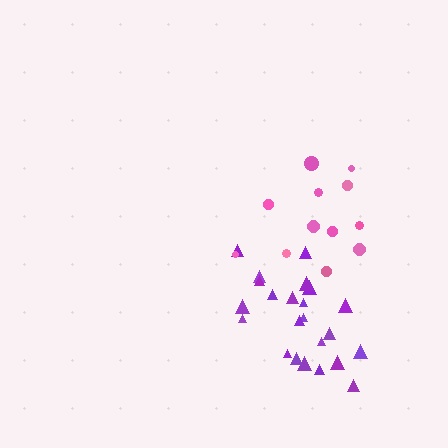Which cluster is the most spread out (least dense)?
Pink.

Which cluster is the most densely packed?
Purple.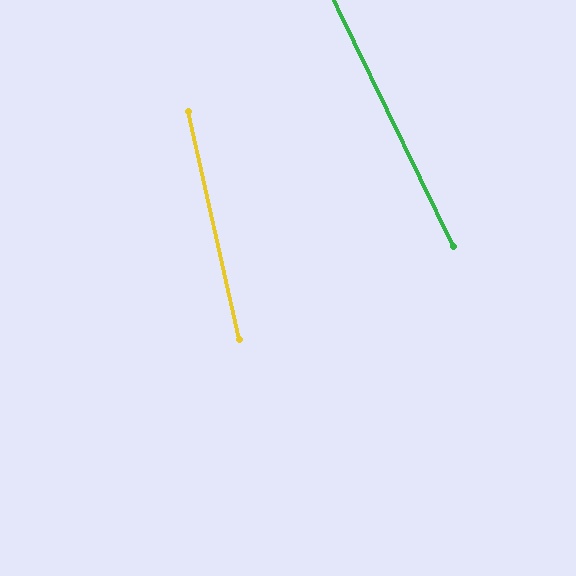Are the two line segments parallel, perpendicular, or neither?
Neither parallel nor perpendicular — they differ by about 13°.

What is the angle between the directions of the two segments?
Approximately 13 degrees.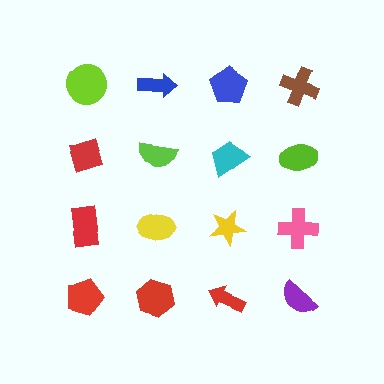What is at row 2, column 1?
A red diamond.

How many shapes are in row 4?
4 shapes.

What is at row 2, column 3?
A cyan trapezoid.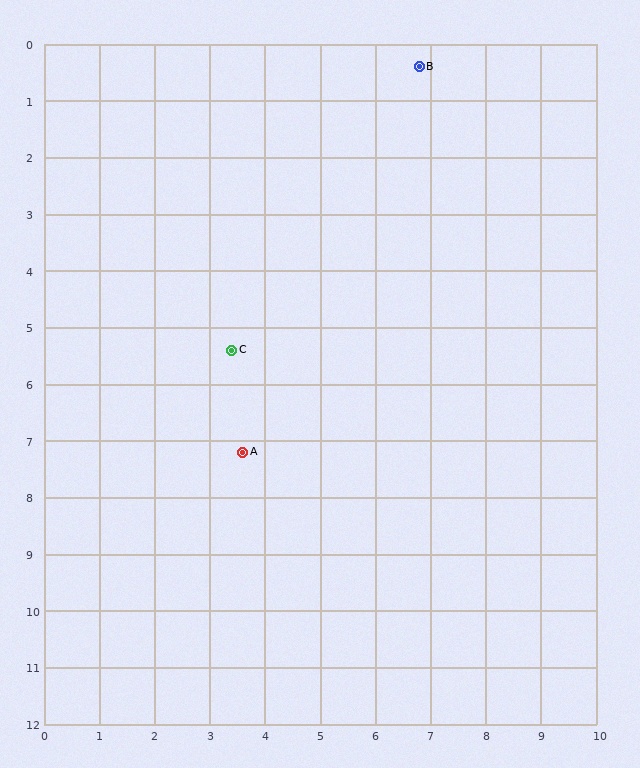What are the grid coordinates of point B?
Point B is at approximately (6.8, 0.4).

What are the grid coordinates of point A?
Point A is at approximately (3.6, 7.2).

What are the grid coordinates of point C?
Point C is at approximately (3.4, 5.4).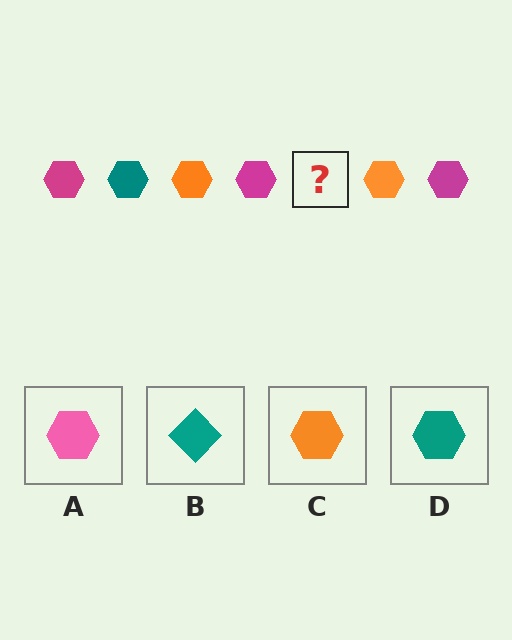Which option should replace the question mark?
Option D.